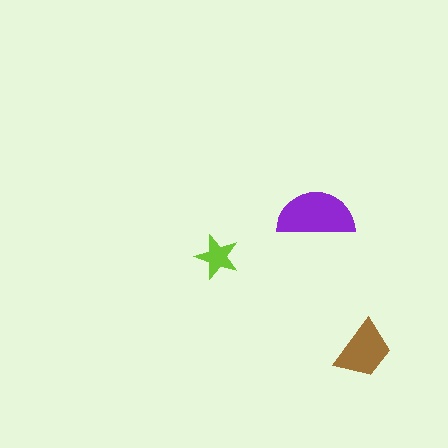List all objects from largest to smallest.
The purple semicircle, the brown trapezoid, the lime star.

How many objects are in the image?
There are 3 objects in the image.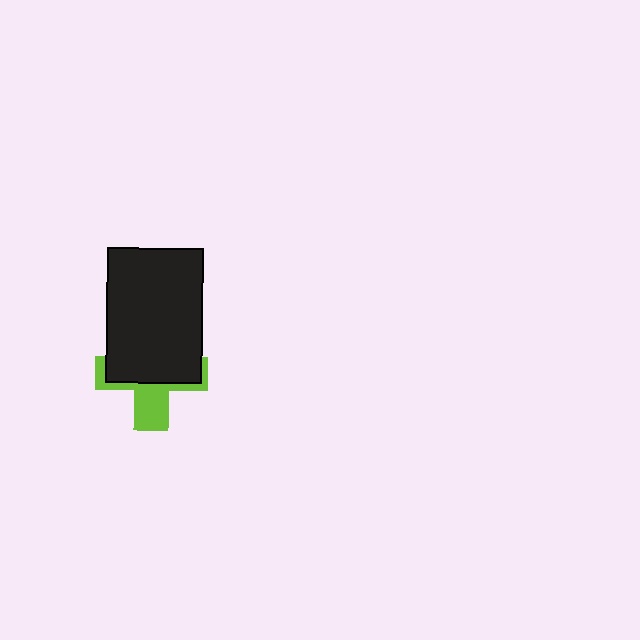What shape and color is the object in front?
The object in front is a black rectangle.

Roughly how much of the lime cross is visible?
A small part of it is visible (roughly 41%).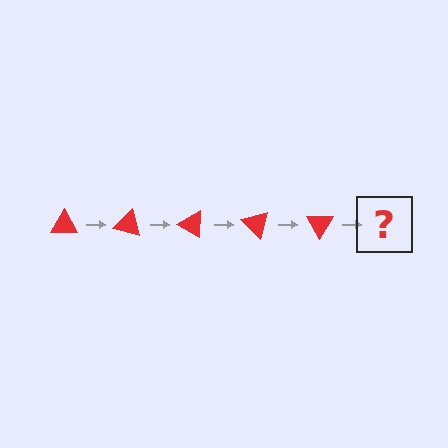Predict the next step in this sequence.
The next step is a red triangle rotated 75 degrees.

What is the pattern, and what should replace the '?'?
The pattern is that the triangle rotates 15 degrees each step. The '?' should be a red triangle rotated 75 degrees.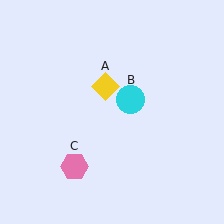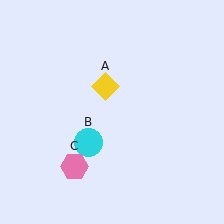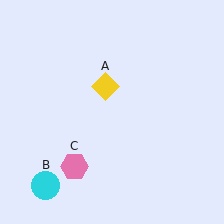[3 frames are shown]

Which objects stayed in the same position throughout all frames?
Yellow diamond (object A) and pink hexagon (object C) remained stationary.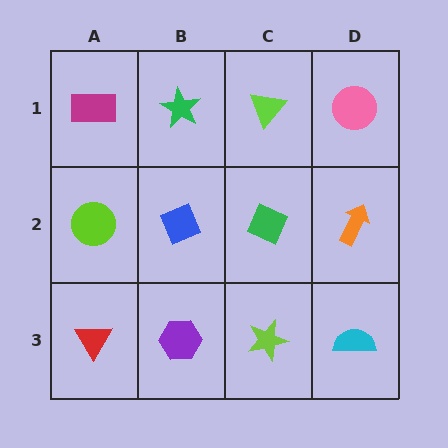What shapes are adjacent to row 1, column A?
A lime circle (row 2, column A), a green star (row 1, column B).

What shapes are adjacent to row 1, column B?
A blue diamond (row 2, column B), a magenta rectangle (row 1, column A), a lime triangle (row 1, column C).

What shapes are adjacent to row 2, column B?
A green star (row 1, column B), a purple hexagon (row 3, column B), a lime circle (row 2, column A), a green diamond (row 2, column C).